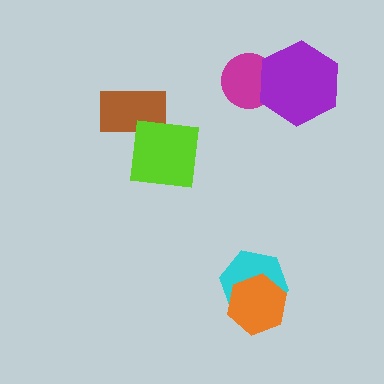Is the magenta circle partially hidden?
Yes, it is partially covered by another shape.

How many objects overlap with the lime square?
1 object overlaps with the lime square.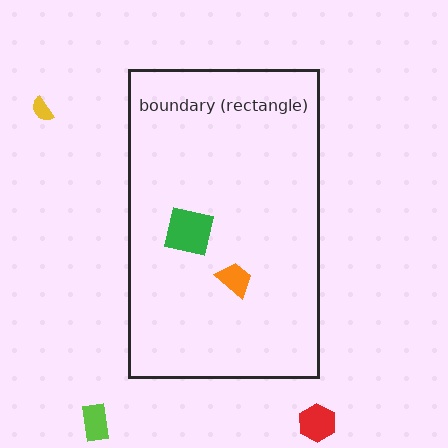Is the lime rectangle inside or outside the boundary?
Outside.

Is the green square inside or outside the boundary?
Inside.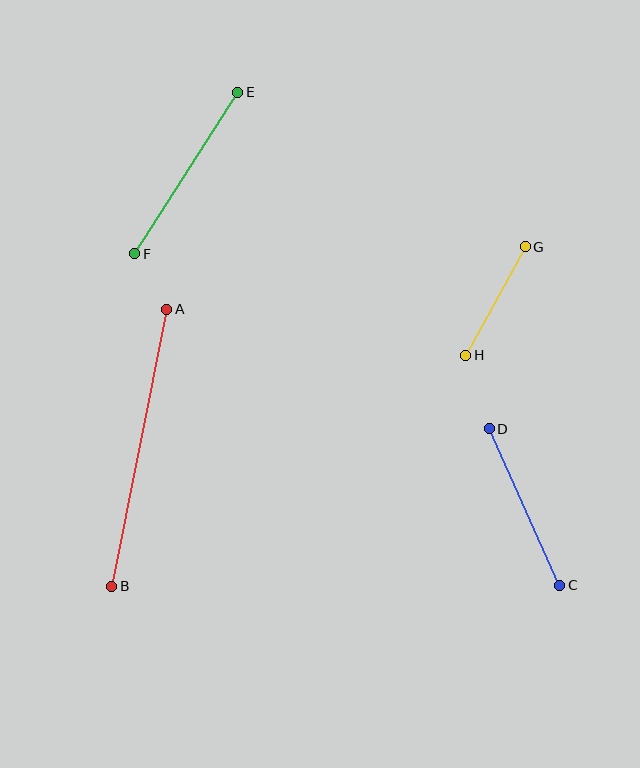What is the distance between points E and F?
The distance is approximately 191 pixels.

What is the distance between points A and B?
The distance is approximately 282 pixels.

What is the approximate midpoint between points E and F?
The midpoint is at approximately (186, 173) pixels.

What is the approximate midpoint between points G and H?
The midpoint is at approximately (495, 301) pixels.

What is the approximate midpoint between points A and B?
The midpoint is at approximately (139, 448) pixels.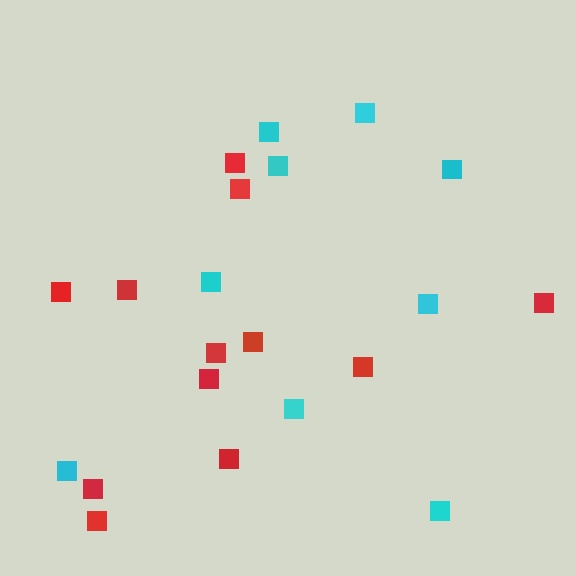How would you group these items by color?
There are 2 groups: one group of cyan squares (9) and one group of red squares (12).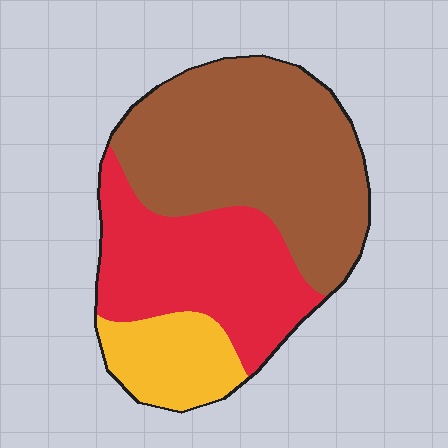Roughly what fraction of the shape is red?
Red takes up between a quarter and a half of the shape.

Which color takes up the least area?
Yellow, at roughly 15%.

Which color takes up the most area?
Brown, at roughly 50%.